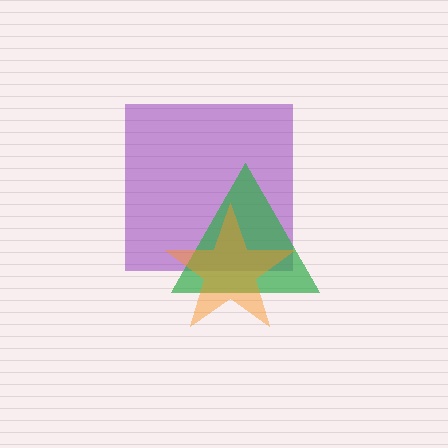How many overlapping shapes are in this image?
There are 3 overlapping shapes in the image.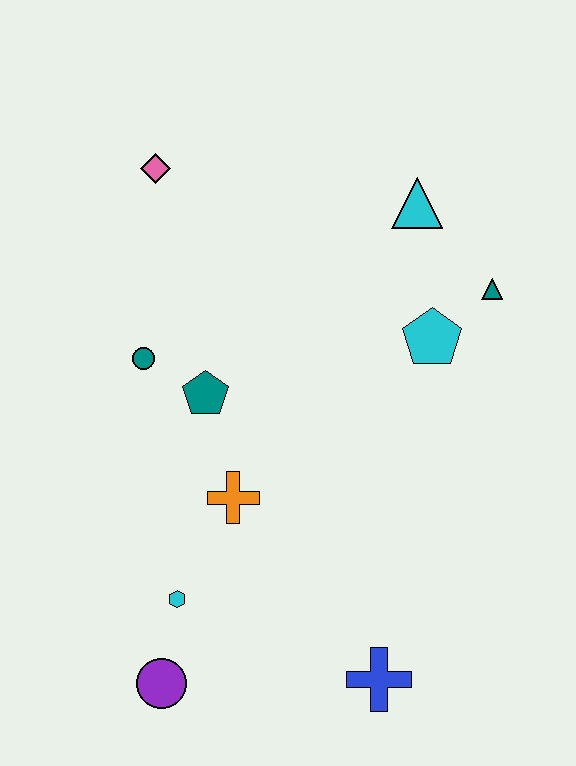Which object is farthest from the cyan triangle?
The purple circle is farthest from the cyan triangle.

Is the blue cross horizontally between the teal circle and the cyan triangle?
Yes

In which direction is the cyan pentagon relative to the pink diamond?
The cyan pentagon is to the right of the pink diamond.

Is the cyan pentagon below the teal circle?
No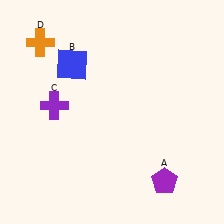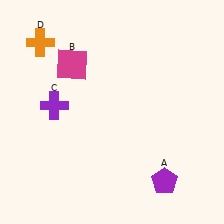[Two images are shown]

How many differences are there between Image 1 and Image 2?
There is 1 difference between the two images.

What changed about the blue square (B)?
In Image 1, B is blue. In Image 2, it changed to magenta.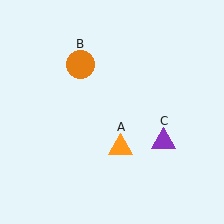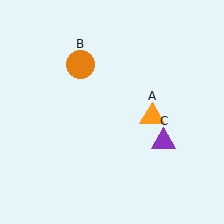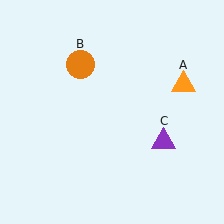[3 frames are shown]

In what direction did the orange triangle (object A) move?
The orange triangle (object A) moved up and to the right.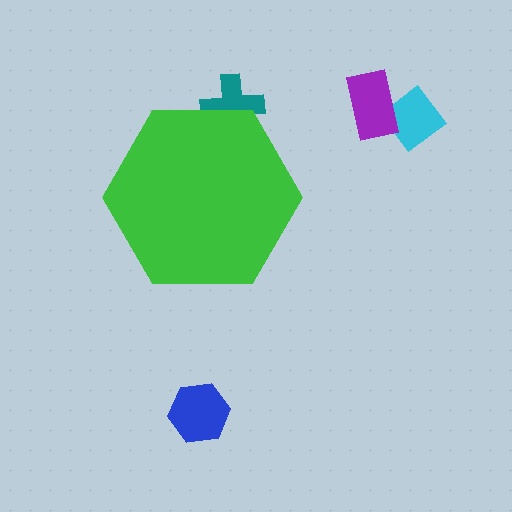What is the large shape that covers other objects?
A green hexagon.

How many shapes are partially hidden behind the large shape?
1 shape is partially hidden.